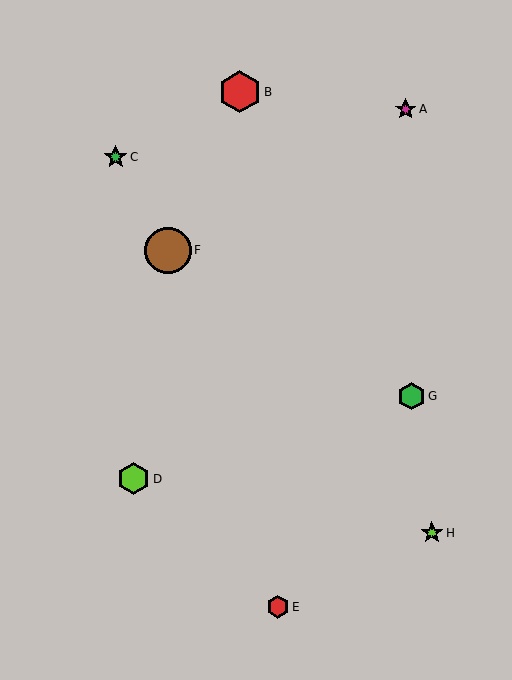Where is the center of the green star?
The center of the green star is at (116, 157).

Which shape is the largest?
The brown circle (labeled F) is the largest.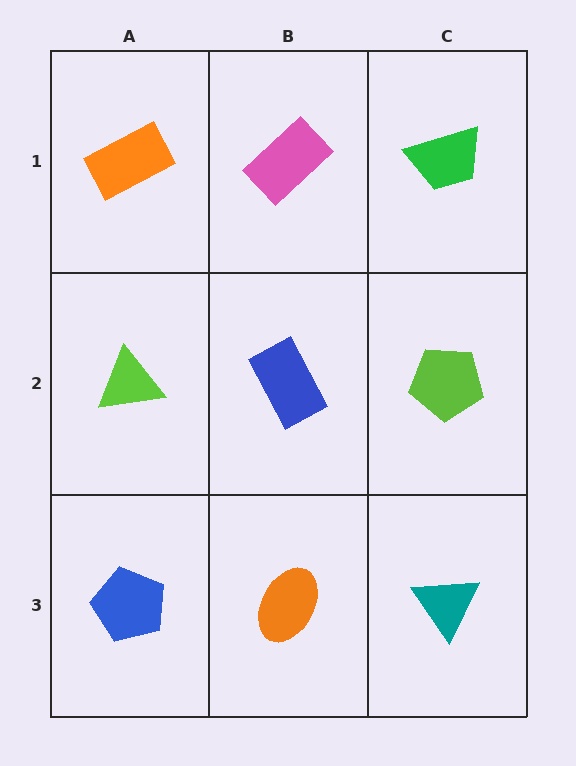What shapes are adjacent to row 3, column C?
A lime pentagon (row 2, column C), an orange ellipse (row 3, column B).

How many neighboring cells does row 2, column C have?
3.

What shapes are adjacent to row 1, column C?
A lime pentagon (row 2, column C), a pink rectangle (row 1, column B).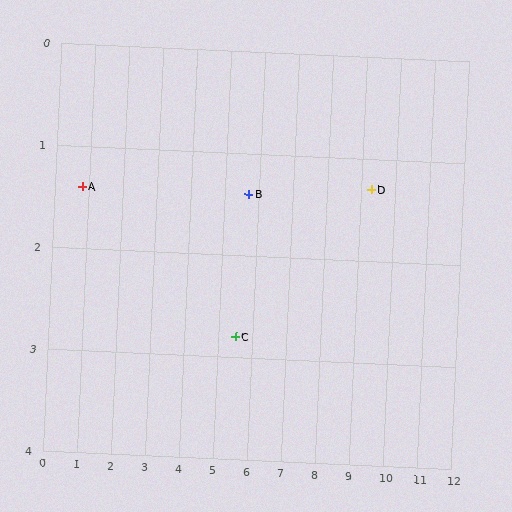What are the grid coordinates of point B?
Point B is at approximately (5.7, 1.4).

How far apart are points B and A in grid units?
Points B and A are about 4.9 grid units apart.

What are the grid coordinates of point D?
Point D is at approximately (9.3, 1.3).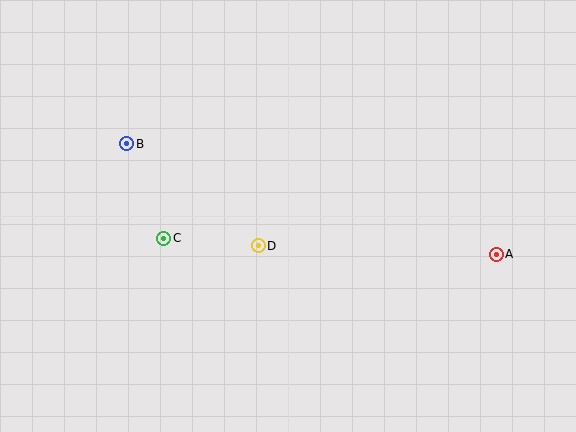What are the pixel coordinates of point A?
Point A is at (496, 254).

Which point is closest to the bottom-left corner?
Point C is closest to the bottom-left corner.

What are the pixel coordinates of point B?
Point B is at (127, 144).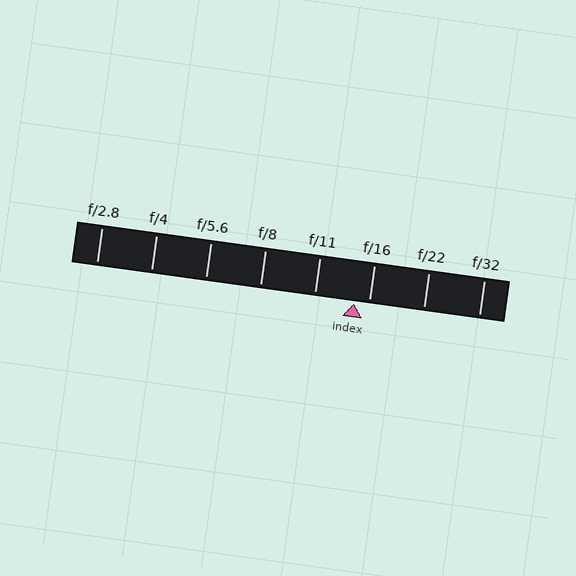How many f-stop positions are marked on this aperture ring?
There are 8 f-stop positions marked.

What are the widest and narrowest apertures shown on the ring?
The widest aperture shown is f/2.8 and the narrowest is f/32.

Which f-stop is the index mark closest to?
The index mark is closest to f/16.